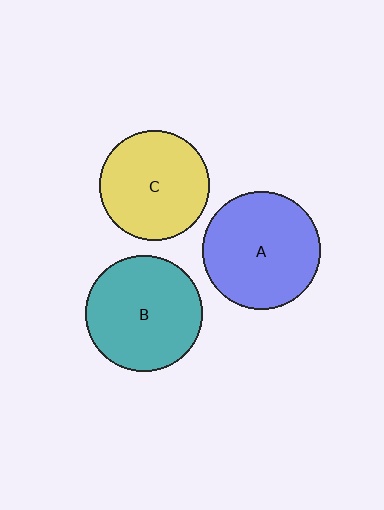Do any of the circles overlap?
No, none of the circles overlap.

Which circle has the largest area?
Circle A (blue).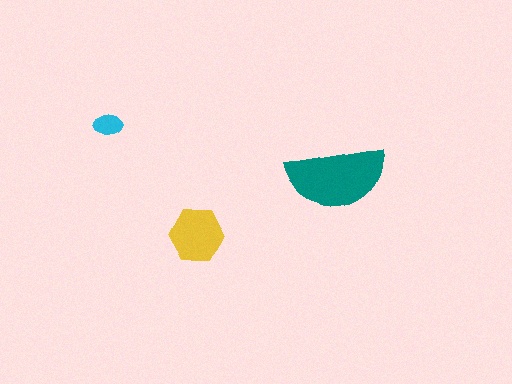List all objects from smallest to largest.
The cyan ellipse, the yellow hexagon, the teal semicircle.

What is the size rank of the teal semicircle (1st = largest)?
1st.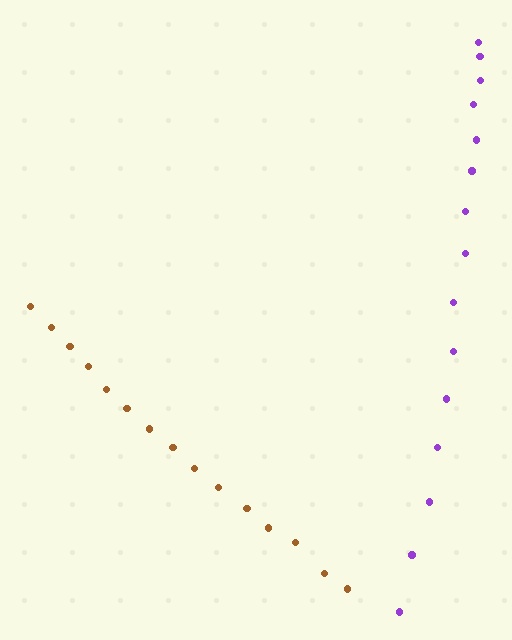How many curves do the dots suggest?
There are 2 distinct paths.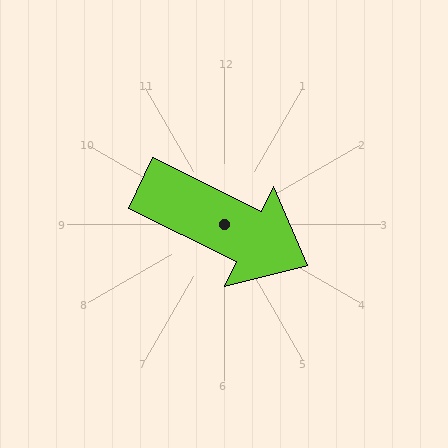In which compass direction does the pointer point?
Southeast.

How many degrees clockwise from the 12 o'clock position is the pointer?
Approximately 116 degrees.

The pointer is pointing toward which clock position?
Roughly 4 o'clock.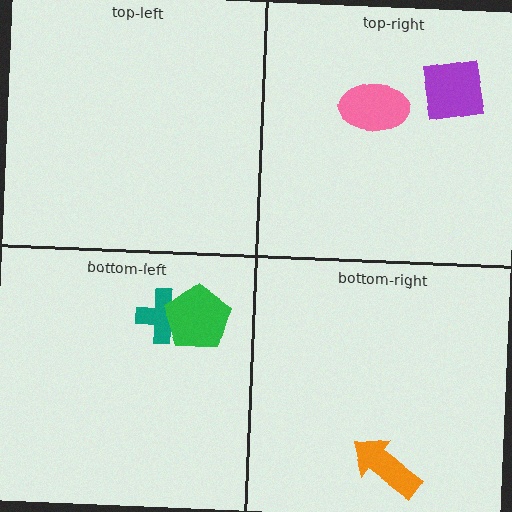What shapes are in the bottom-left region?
The teal cross, the green pentagon.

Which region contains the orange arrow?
The bottom-right region.